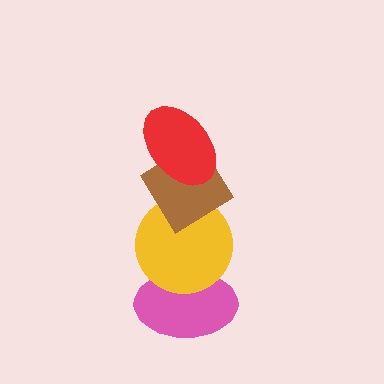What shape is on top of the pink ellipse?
The yellow circle is on top of the pink ellipse.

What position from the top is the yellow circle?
The yellow circle is 3rd from the top.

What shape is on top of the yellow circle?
The brown diamond is on top of the yellow circle.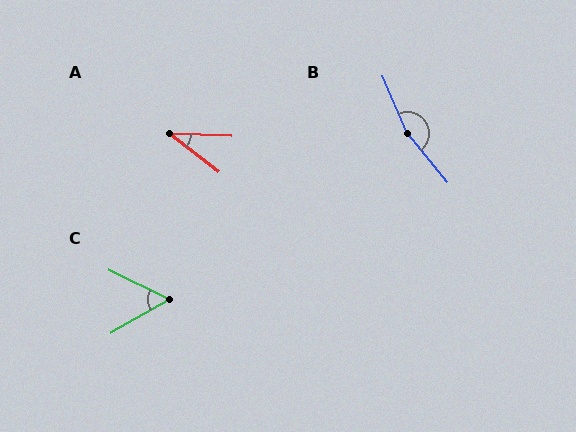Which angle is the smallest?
A, at approximately 35 degrees.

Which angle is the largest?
B, at approximately 164 degrees.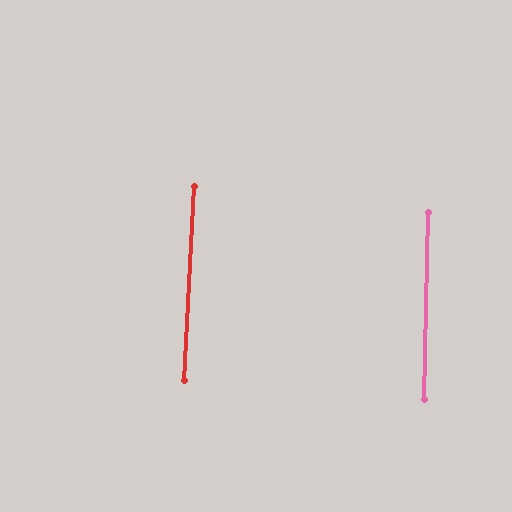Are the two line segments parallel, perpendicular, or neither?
Parallel — their directions differ by only 1.8°.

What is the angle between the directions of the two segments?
Approximately 2 degrees.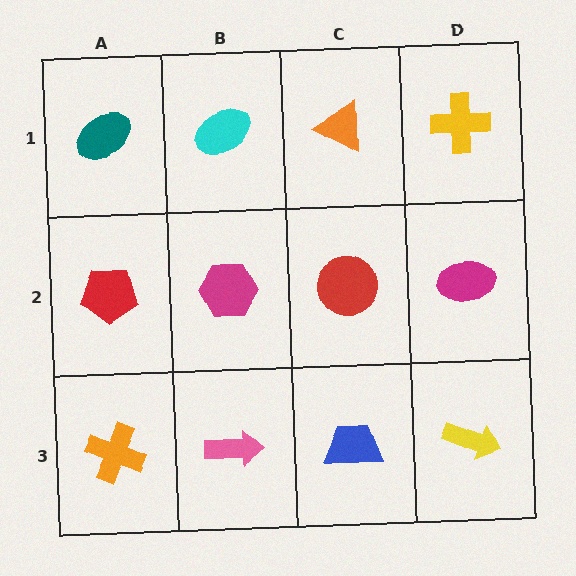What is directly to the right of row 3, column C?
A yellow arrow.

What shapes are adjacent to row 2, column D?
A yellow cross (row 1, column D), a yellow arrow (row 3, column D), a red circle (row 2, column C).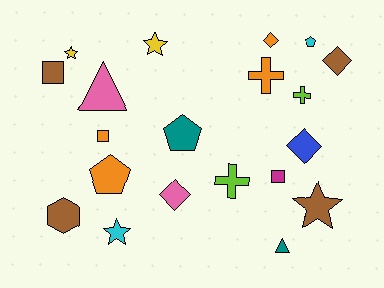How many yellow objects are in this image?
There are 2 yellow objects.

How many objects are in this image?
There are 20 objects.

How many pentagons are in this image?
There are 3 pentagons.